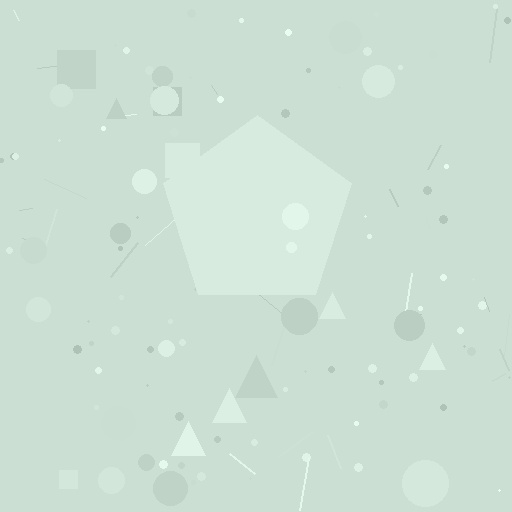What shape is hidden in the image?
A pentagon is hidden in the image.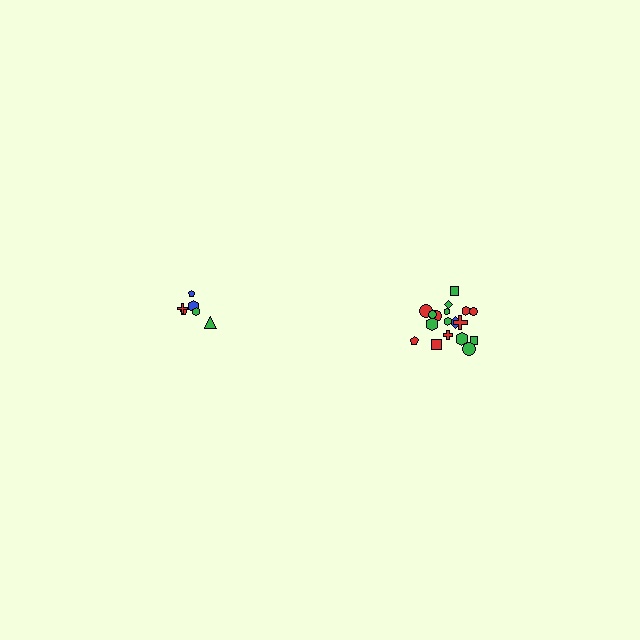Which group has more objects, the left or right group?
The right group.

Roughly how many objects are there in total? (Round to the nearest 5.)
Roughly 25 objects in total.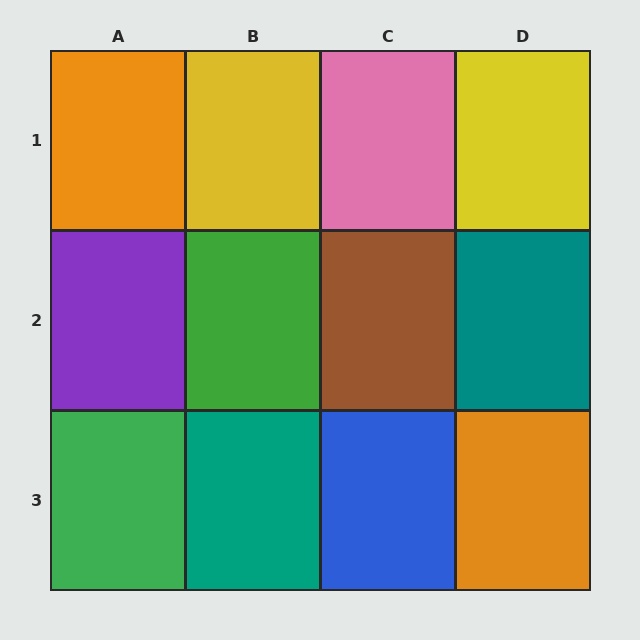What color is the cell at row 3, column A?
Green.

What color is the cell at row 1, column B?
Yellow.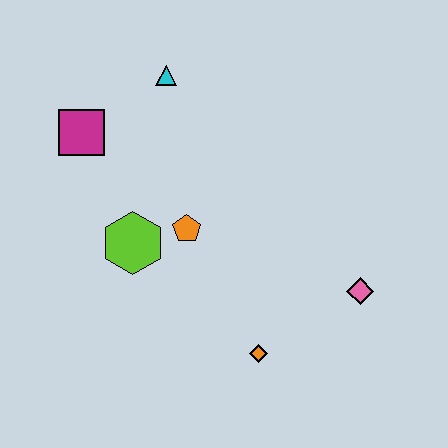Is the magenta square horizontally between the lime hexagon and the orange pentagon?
No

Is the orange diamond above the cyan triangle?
No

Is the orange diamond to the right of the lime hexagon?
Yes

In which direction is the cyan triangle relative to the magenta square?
The cyan triangle is to the right of the magenta square.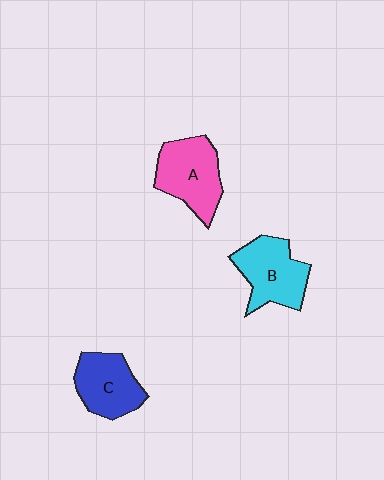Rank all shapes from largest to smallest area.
From largest to smallest: A (pink), B (cyan), C (blue).